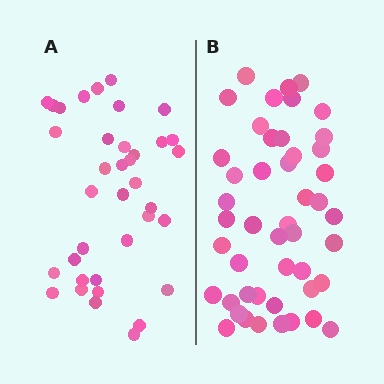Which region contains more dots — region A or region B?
Region B (the right region) has more dots.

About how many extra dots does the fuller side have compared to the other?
Region B has roughly 10 or so more dots than region A.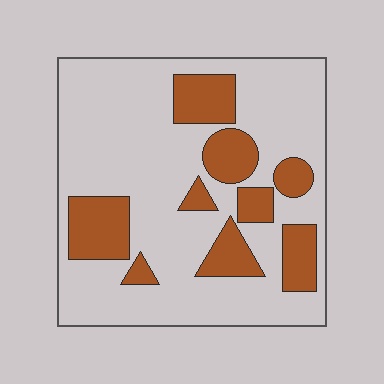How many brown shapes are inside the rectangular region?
9.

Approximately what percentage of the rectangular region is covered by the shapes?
Approximately 25%.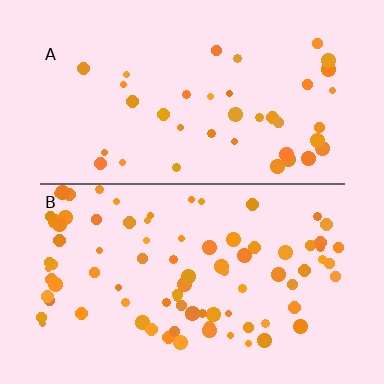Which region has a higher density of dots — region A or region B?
B (the bottom).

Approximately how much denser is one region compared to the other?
Approximately 2.1× — region B over region A.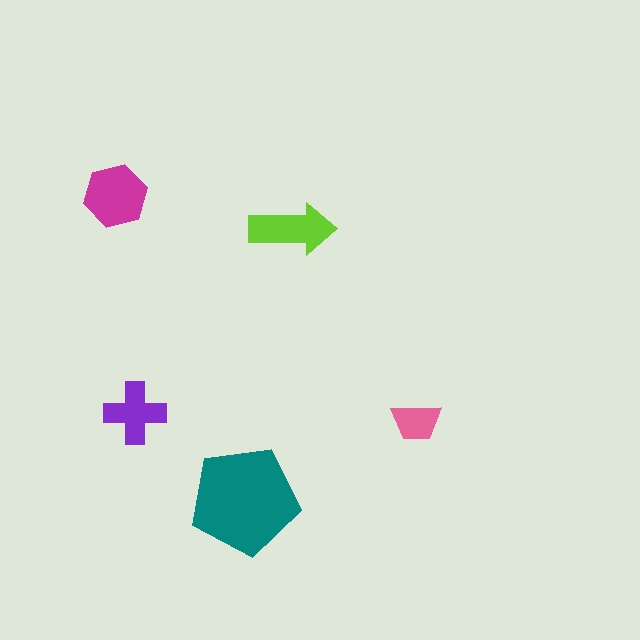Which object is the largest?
The teal pentagon.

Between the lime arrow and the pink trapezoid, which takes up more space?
The lime arrow.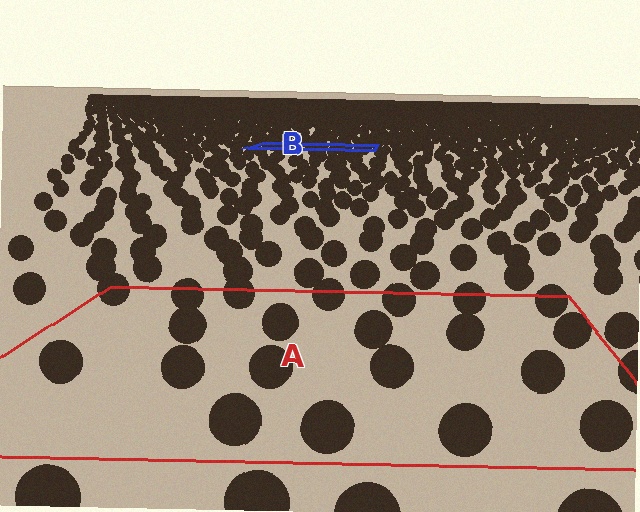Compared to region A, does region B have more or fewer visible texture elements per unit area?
Region B has more texture elements per unit area — they are packed more densely because it is farther away.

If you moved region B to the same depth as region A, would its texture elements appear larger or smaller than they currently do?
They would appear larger. At a closer depth, the same texture elements are projected at a bigger on-screen size.